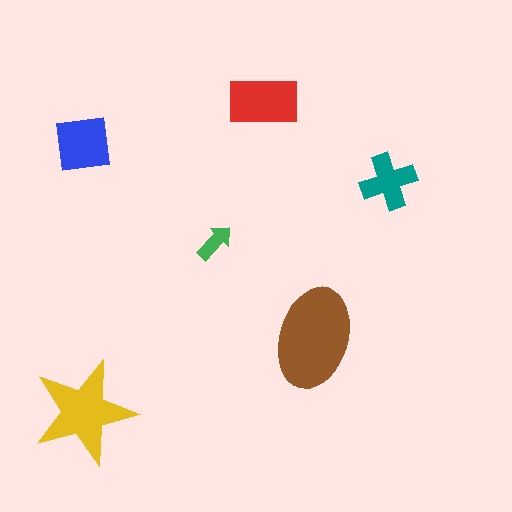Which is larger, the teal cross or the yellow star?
The yellow star.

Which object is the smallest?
The green arrow.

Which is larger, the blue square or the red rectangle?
The red rectangle.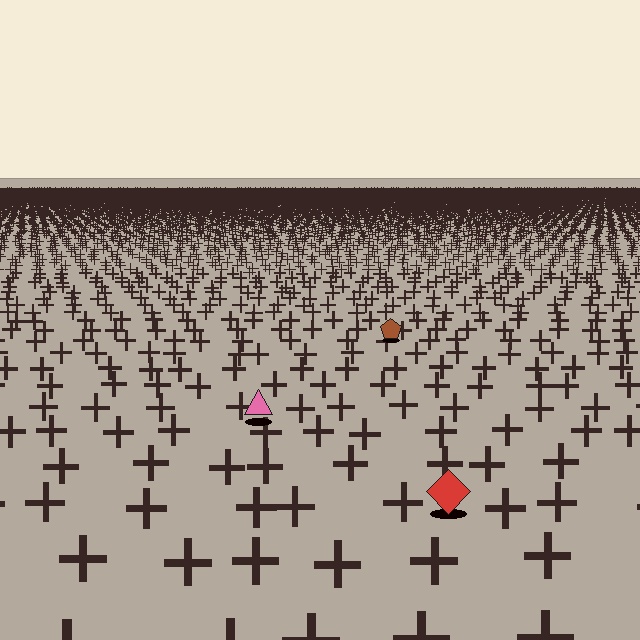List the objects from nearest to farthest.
From nearest to farthest: the red diamond, the pink triangle, the brown pentagon.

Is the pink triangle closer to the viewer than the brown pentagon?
Yes. The pink triangle is closer — you can tell from the texture gradient: the ground texture is coarser near it.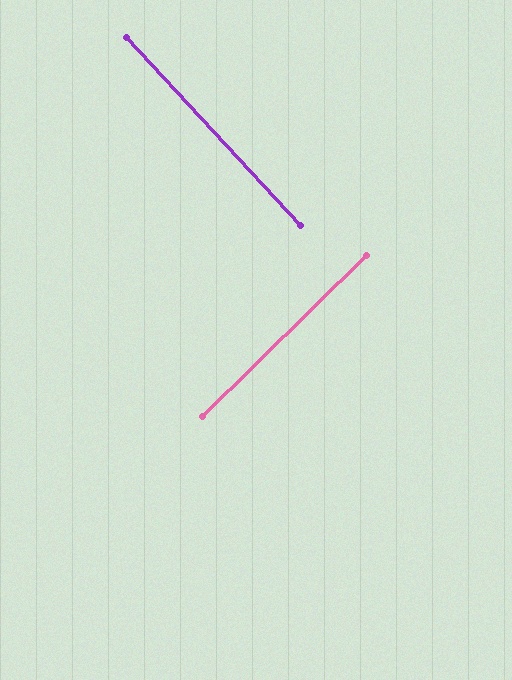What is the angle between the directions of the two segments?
Approximately 88 degrees.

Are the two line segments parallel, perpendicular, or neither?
Perpendicular — they meet at approximately 88°.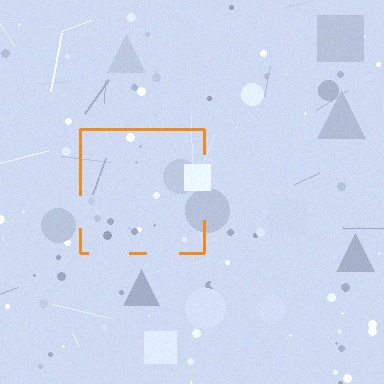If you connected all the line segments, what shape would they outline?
They would outline a square.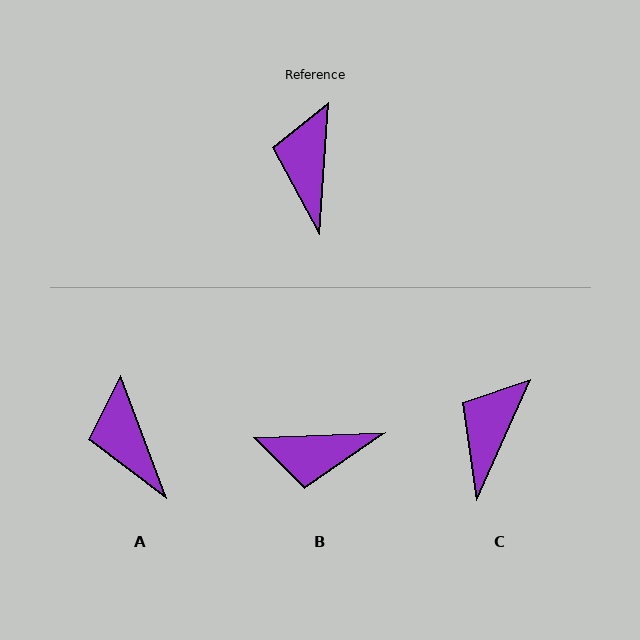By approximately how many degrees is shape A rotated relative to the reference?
Approximately 24 degrees counter-clockwise.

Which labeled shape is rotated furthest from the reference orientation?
B, about 96 degrees away.